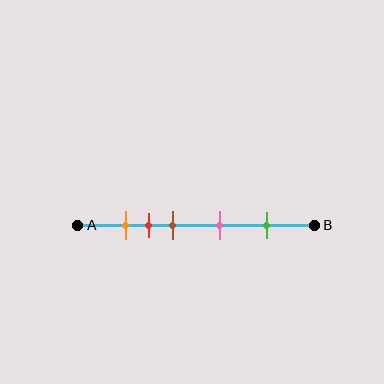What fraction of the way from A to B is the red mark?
The red mark is approximately 30% (0.3) of the way from A to B.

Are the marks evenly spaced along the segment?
No, the marks are not evenly spaced.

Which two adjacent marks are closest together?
The orange and red marks are the closest adjacent pair.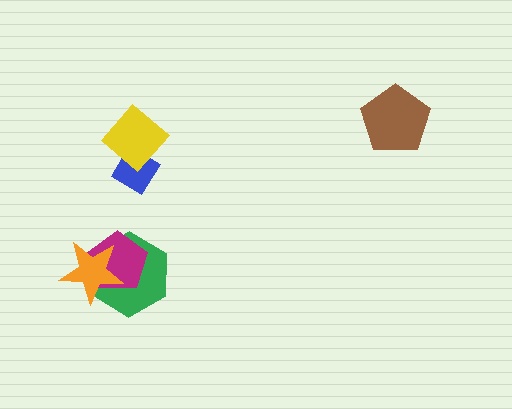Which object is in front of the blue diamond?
The yellow diamond is in front of the blue diamond.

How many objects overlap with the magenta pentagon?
2 objects overlap with the magenta pentagon.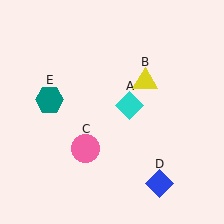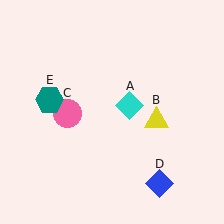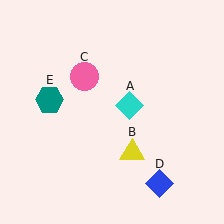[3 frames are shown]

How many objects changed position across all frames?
2 objects changed position: yellow triangle (object B), pink circle (object C).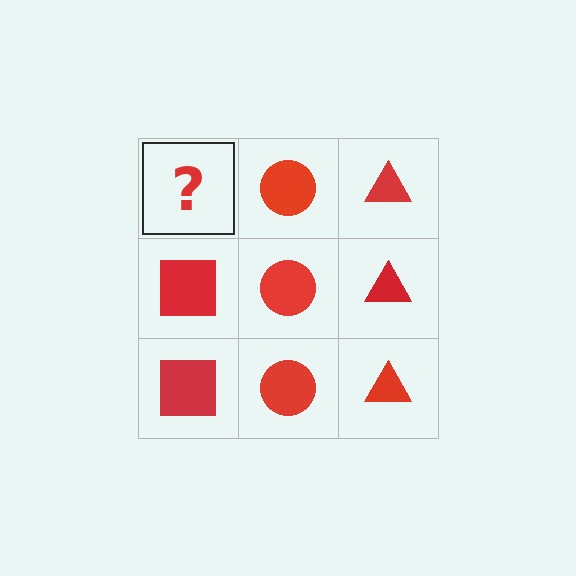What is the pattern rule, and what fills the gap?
The rule is that each column has a consistent shape. The gap should be filled with a red square.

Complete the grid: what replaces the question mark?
The question mark should be replaced with a red square.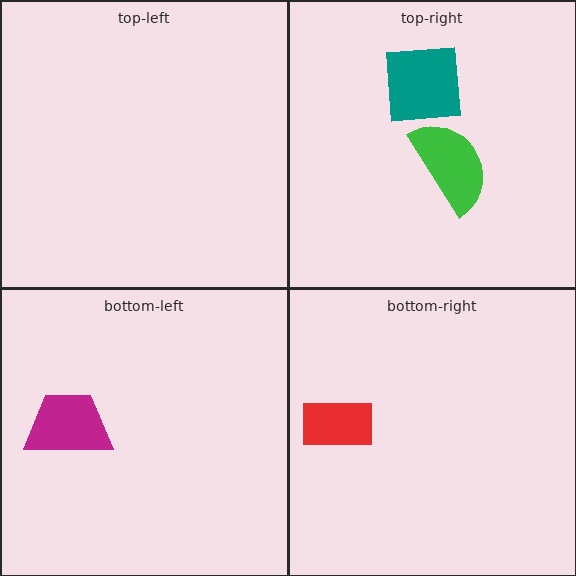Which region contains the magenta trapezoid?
The bottom-left region.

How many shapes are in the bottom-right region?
1.